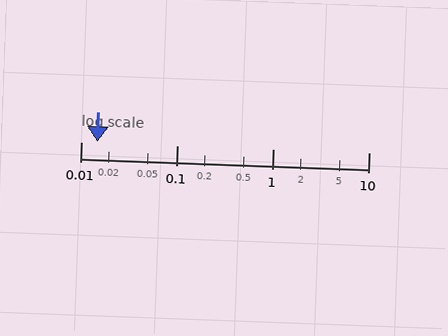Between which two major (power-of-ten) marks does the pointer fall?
The pointer is between 0.01 and 0.1.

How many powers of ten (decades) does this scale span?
The scale spans 3 decades, from 0.01 to 10.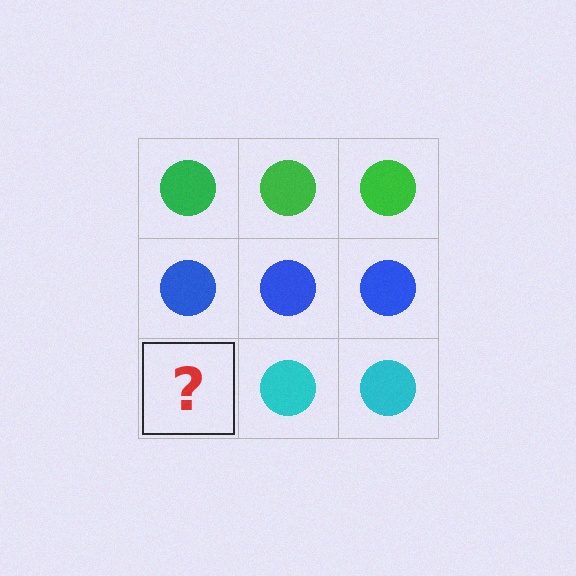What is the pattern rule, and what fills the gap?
The rule is that each row has a consistent color. The gap should be filled with a cyan circle.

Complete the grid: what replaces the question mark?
The question mark should be replaced with a cyan circle.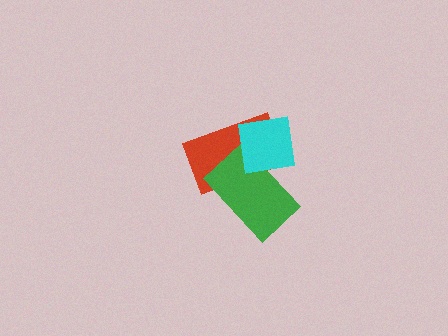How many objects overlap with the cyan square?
2 objects overlap with the cyan square.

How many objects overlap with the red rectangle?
2 objects overlap with the red rectangle.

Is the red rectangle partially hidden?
Yes, it is partially covered by another shape.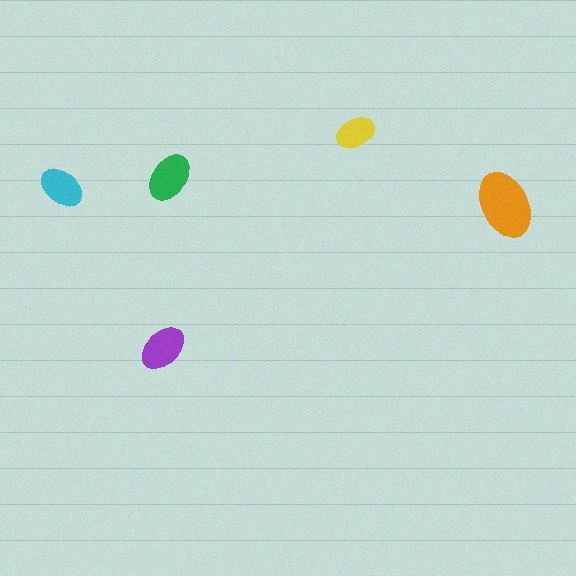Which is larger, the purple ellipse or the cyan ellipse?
The purple one.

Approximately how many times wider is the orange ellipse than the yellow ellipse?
About 1.5 times wider.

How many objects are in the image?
There are 5 objects in the image.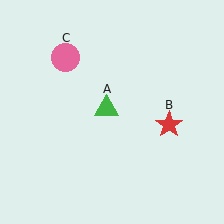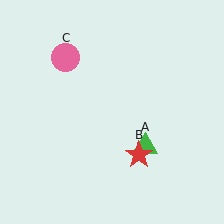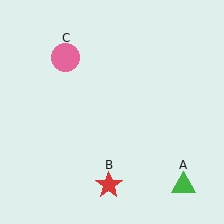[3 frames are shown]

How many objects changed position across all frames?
2 objects changed position: green triangle (object A), red star (object B).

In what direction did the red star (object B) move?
The red star (object B) moved down and to the left.